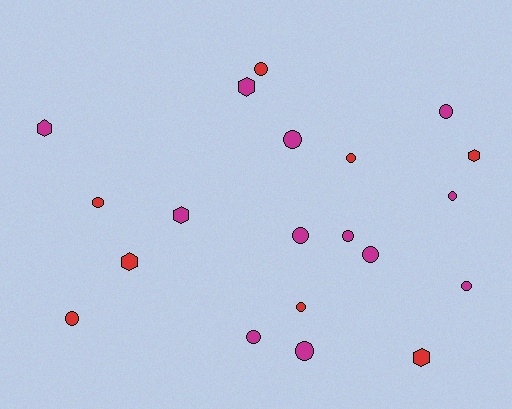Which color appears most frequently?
Magenta, with 12 objects.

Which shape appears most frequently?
Circle, with 14 objects.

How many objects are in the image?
There are 20 objects.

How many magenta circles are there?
There are 9 magenta circles.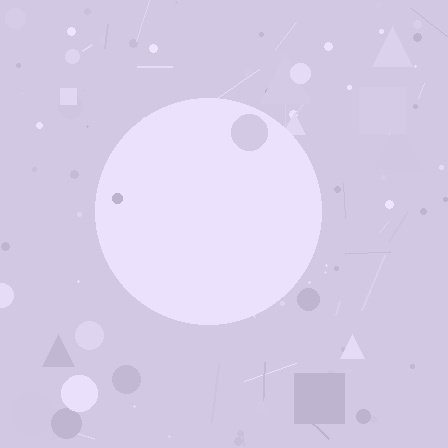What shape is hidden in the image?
A circle is hidden in the image.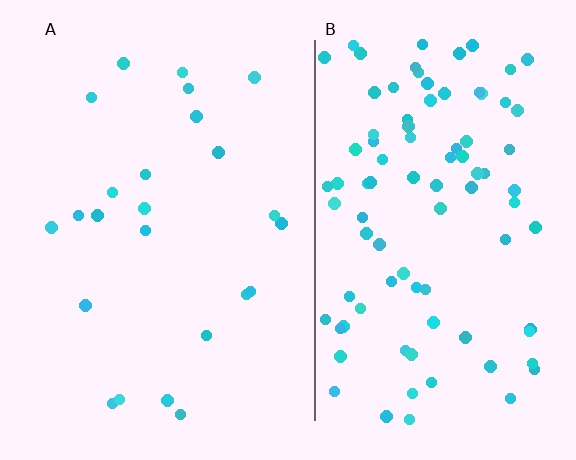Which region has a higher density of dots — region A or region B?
B (the right).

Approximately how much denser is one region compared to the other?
Approximately 3.8× — region B over region A.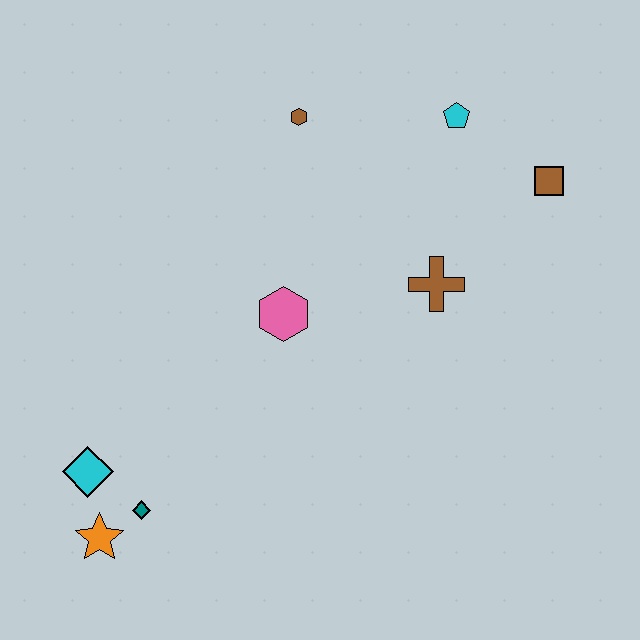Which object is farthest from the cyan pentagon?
The orange star is farthest from the cyan pentagon.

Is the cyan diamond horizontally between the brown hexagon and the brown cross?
No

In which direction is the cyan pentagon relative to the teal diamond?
The cyan pentagon is above the teal diamond.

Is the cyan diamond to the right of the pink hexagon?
No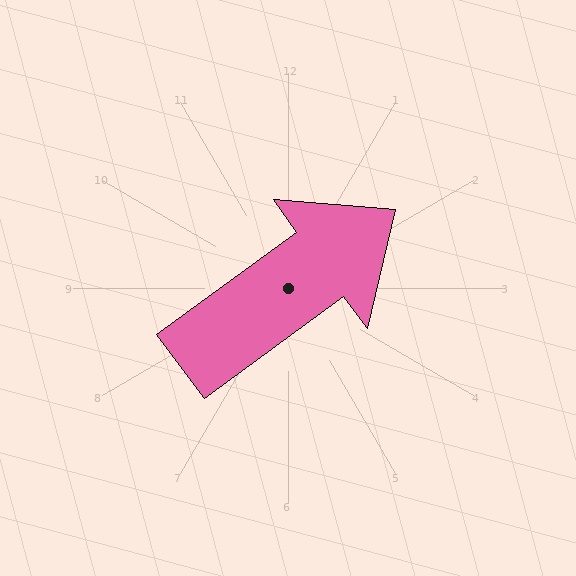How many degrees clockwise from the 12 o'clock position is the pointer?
Approximately 54 degrees.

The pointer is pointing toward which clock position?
Roughly 2 o'clock.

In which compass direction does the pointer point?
Northeast.